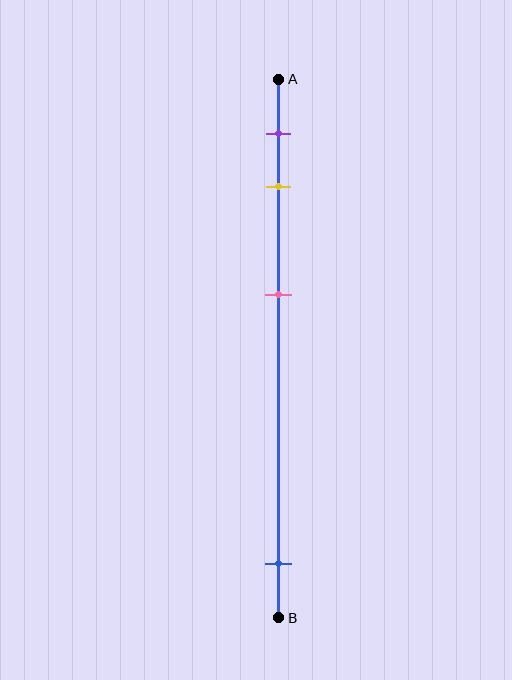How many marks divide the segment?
There are 4 marks dividing the segment.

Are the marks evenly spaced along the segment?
No, the marks are not evenly spaced.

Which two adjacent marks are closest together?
The purple and yellow marks are the closest adjacent pair.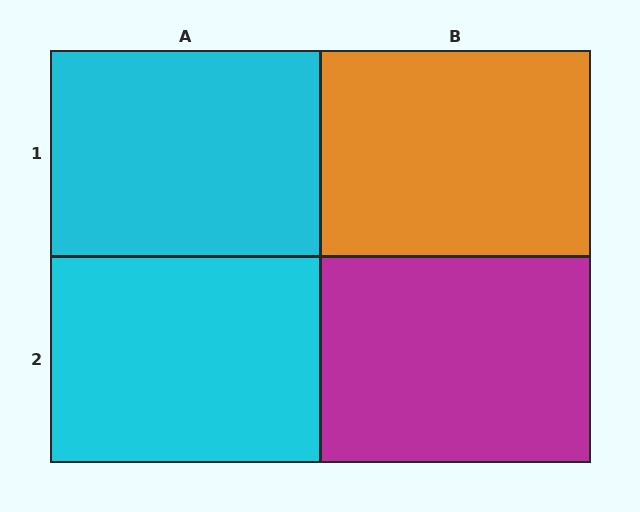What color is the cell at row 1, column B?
Orange.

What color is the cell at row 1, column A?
Cyan.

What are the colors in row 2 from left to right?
Cyan, magenta.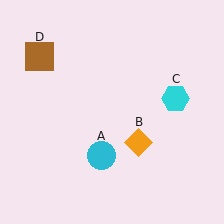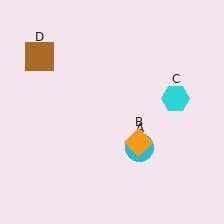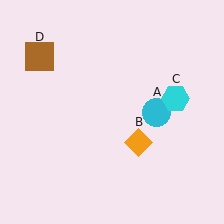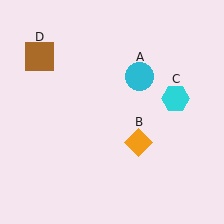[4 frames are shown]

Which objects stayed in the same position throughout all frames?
Orange diamond (object B) and cyan hexagon (object C) and brown square (object D) remained stationary.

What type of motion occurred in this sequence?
The cyan circle (object A) rotated counterclockwise around the center of the scene.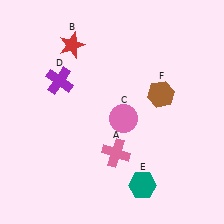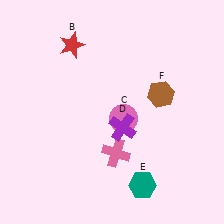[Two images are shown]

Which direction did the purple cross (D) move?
The purple cross (D) moved right.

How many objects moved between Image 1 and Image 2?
1 object moved between the two images.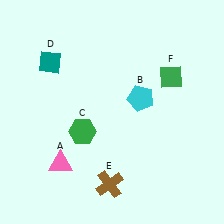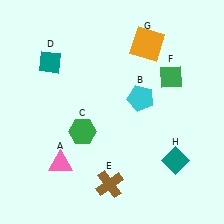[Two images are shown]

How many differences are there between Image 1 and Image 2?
There are 2 differences between the two images.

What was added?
An orange square (G), a teal diamond (H) were added in Image 2.